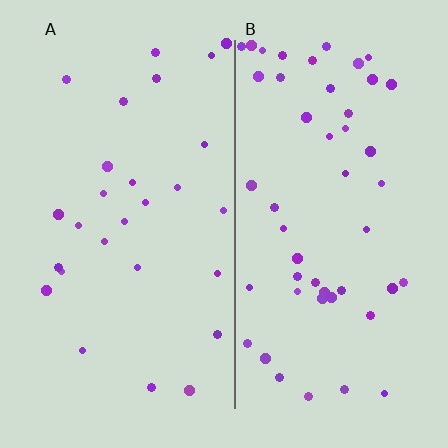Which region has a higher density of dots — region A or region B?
B (the right).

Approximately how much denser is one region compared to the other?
Approximately 1.8× — region B over region A.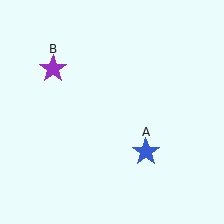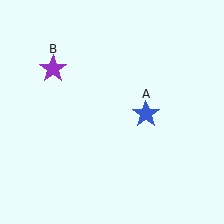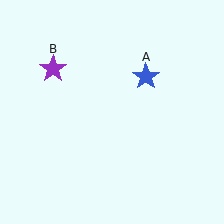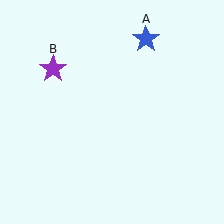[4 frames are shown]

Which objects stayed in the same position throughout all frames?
Purple star (object B) remained stationary.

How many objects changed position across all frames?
1 object changed position: blue star (object A).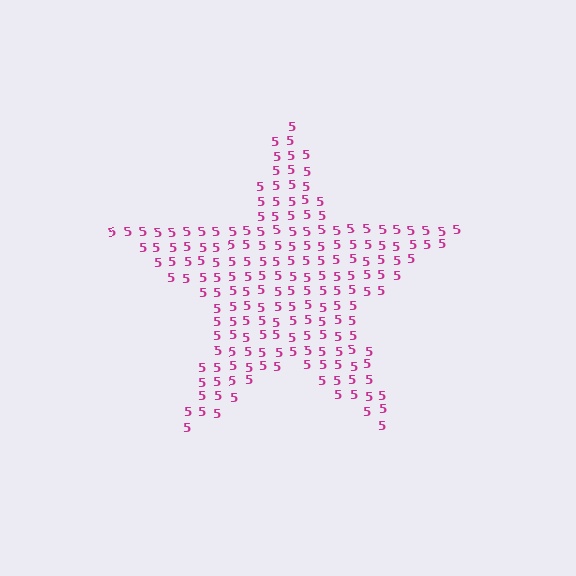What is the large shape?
The large shape is a star.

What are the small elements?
The small elements are digit 5's.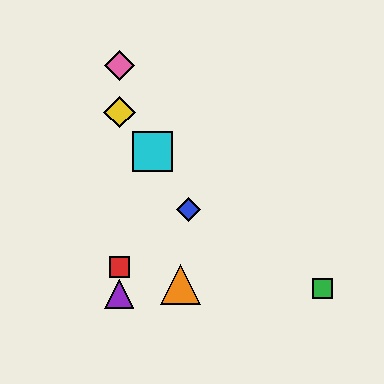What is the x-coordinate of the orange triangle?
The orange triangle is at x≈180.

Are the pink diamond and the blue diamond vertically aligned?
No, the pink diamond is at x≈119 and the blue diamond is at x≈188.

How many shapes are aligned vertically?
4 shapes (the red square, the yellow diamond, the purple triangle, the pink diamond) are aligned vertically.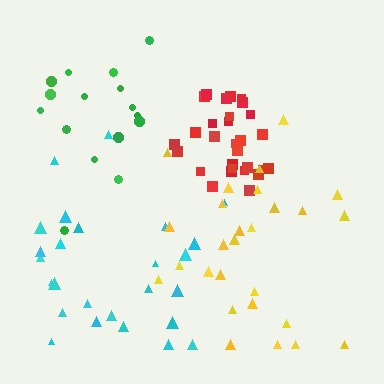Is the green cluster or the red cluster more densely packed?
Red.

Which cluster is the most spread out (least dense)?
Green.